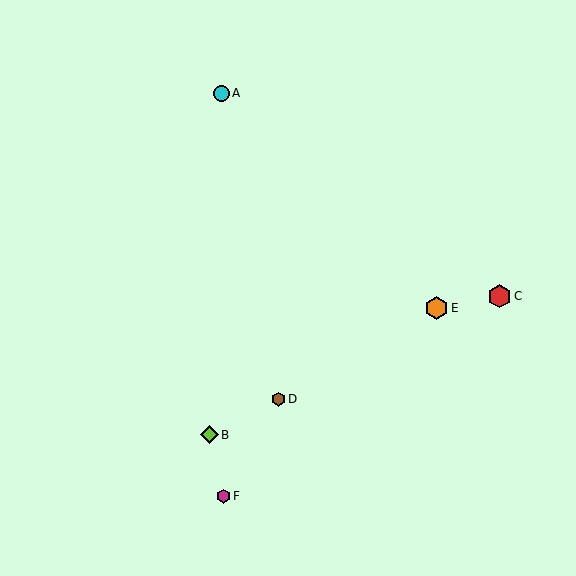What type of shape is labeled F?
Shape F is a magenta hexagon.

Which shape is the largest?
The red hexagon (labeled C) is the largest.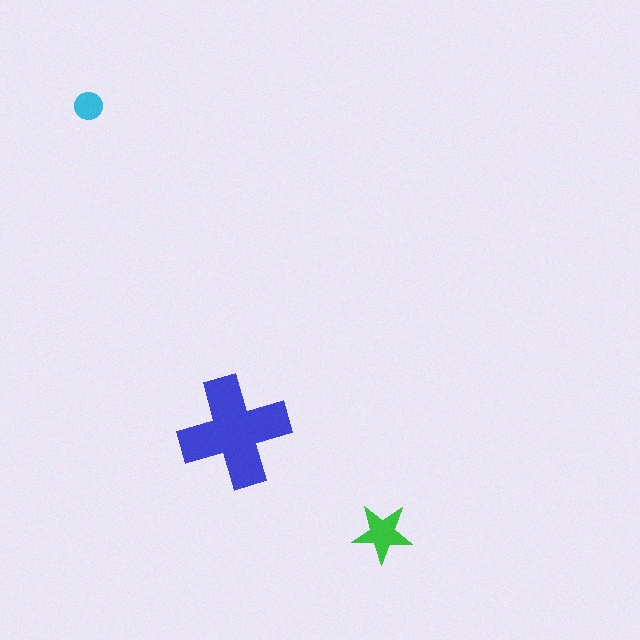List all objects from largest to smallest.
The blue cross, the green star, the cyan circle.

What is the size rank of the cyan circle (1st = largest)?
3rd.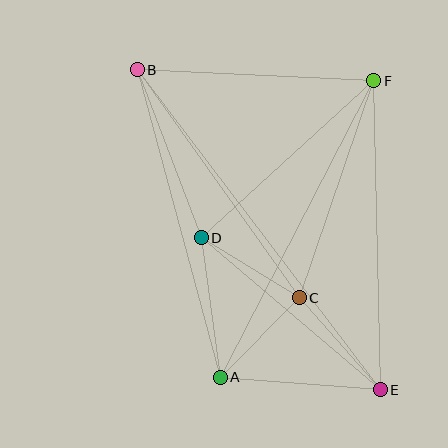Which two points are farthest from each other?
Points B and E are farthest from each other.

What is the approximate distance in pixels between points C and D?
The distance between C and D is approximately 115 pixels.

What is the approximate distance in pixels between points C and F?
The distance between C and F is approximately 229 pixels.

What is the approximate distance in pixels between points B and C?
The distance between B and C is approximately 280 pixels.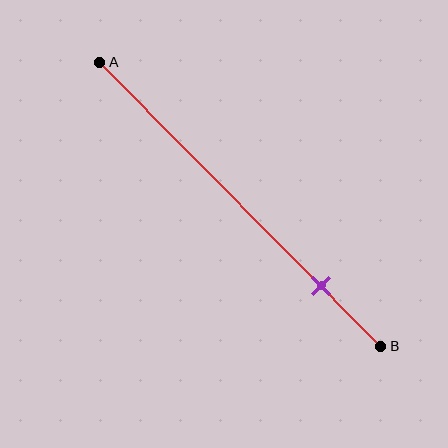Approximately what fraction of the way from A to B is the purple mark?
The purple mark is approximately 80% of the way from A to B.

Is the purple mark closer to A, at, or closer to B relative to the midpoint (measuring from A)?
The purple mark is closer to point B than the midpoint of segment AB.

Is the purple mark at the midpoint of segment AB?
No, the mark is at about 80% from A, not at the 50% midpoint.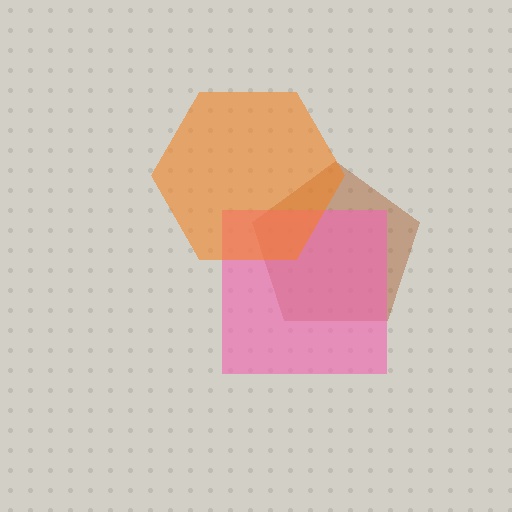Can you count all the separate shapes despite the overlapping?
Yes, there are 3 separate shapes.